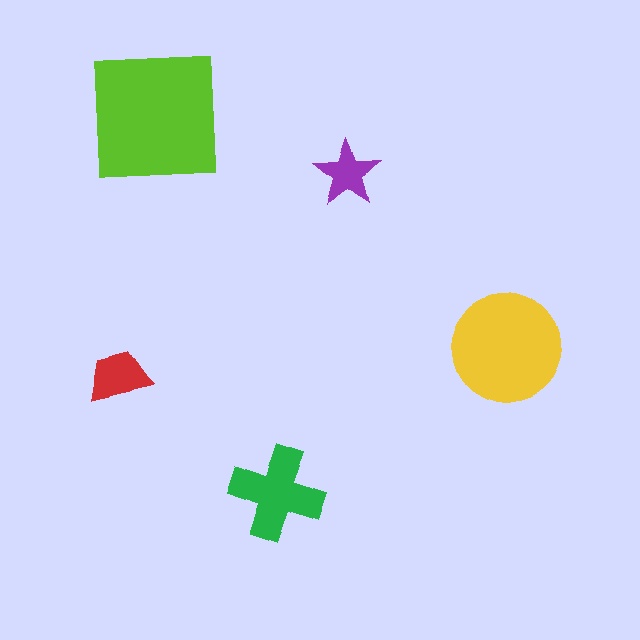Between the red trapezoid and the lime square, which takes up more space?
The lime square.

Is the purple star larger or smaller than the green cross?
Smaller.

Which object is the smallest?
The purple star.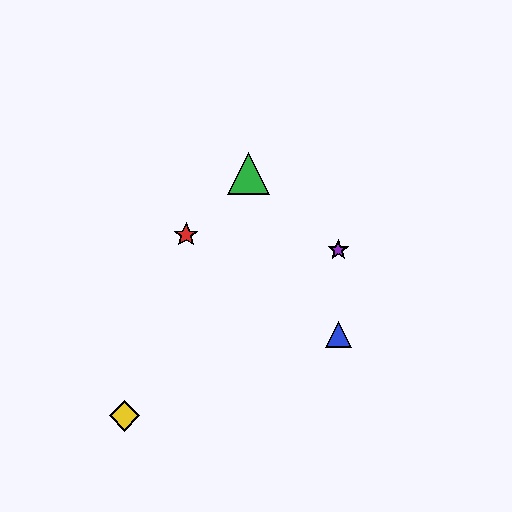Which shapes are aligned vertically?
The blue triangle, the purple star are aligned vertically.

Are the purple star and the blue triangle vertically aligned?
Yes, both are at x≈338.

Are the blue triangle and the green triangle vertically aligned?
No, the blue triangle is at x≈338 and the green triangle is at x≈249.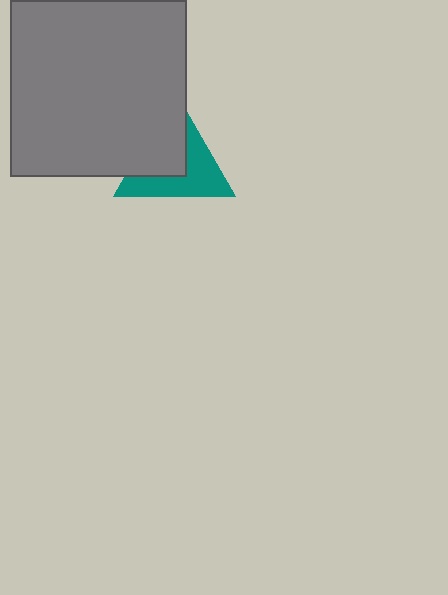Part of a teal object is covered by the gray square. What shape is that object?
It is a triangle.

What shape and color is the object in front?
The object in front is a gray square.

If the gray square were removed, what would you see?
You would see the complete teal triangle.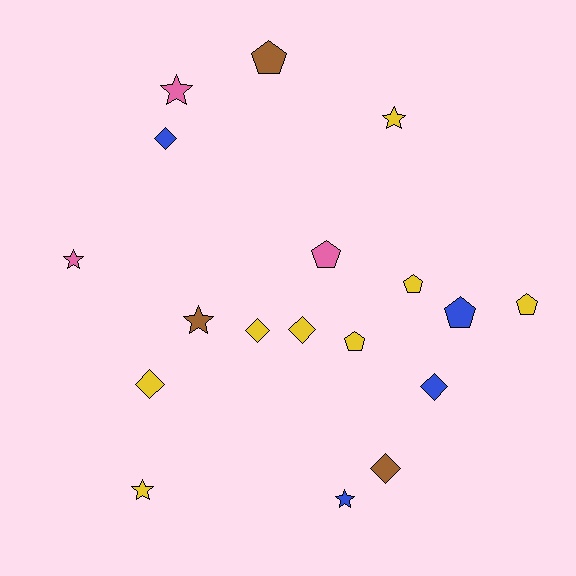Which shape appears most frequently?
Star, with 6 objects.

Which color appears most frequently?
Yellow, with 8 objects.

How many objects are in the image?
There are 18 objects.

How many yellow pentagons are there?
There are 3 yellow pentagons.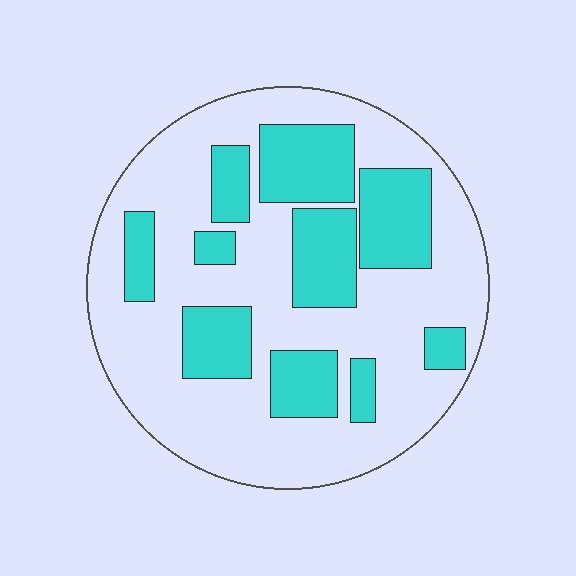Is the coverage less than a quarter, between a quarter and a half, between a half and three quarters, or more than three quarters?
Between a quarter and a half.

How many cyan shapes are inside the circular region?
10.